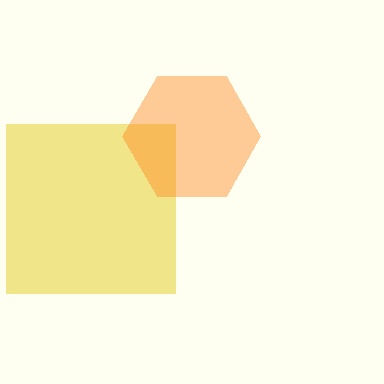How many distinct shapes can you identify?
There are 2 distinct shapes: a yellow square, an orange hexagon.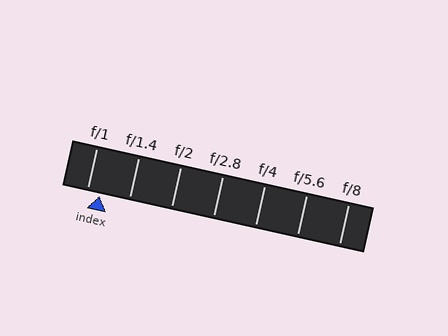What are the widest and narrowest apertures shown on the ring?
The widest aperture shown is f/1 and the narrowest is f/8.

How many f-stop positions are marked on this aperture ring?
There are 7 f-stop positions marked.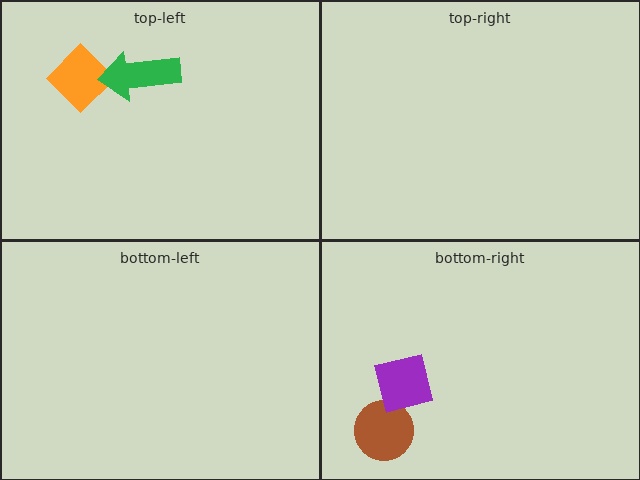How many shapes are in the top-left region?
2.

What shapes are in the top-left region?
The orange diamond, the green arrow.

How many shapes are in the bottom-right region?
2.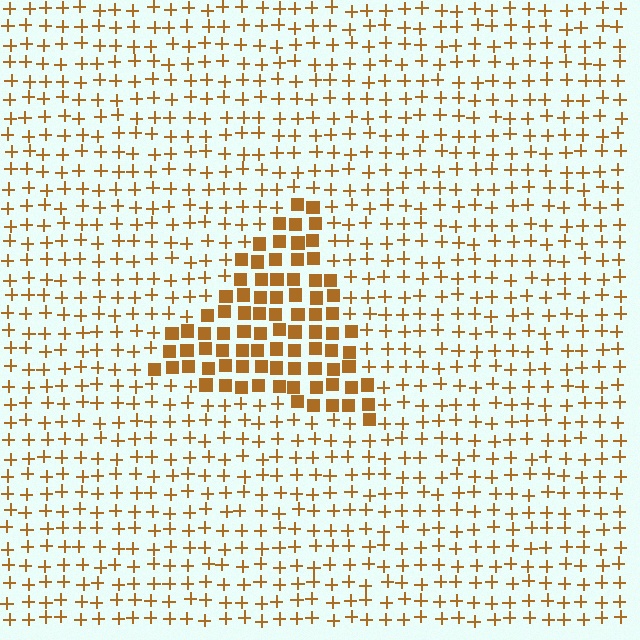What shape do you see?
I see a triangle.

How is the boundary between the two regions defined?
The boundary is defined by a change in element shape: squares inside vs. plus signs outside. All elements share the same color and spacing.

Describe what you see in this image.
The image is filled with small brown elements arranged in a uniform grid. A triangle-shaped region contains squares, while the surrounding area contains plus signs. The boundary is defined purely by the change in element shape.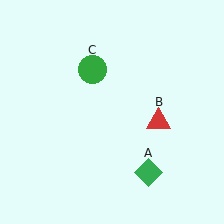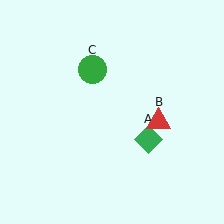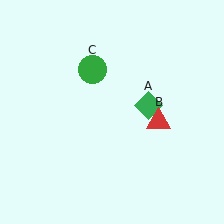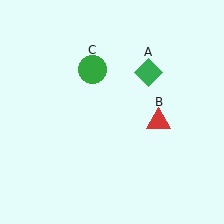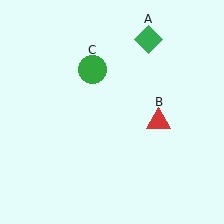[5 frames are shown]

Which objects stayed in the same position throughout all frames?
Red triangle (object B) and green circle (object C) remained stationary.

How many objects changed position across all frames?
1 object changed position: green diamond (object A).